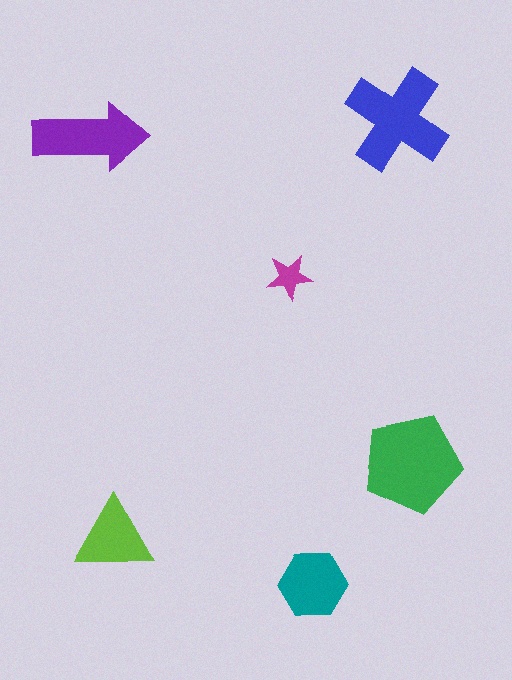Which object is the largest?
The green pentagon.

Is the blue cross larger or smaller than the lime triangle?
Larger.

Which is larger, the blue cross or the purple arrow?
The blue cross.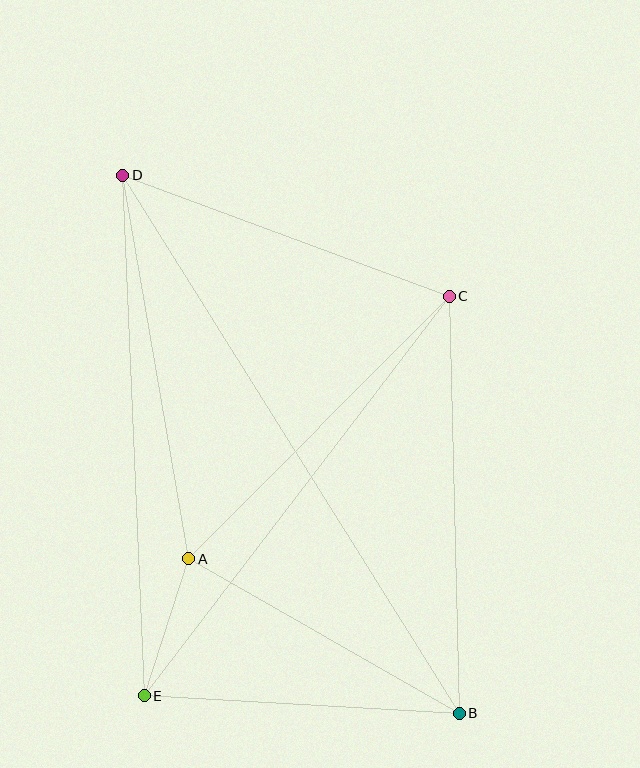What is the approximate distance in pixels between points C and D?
The distance between C and D is approximately 348 pixels.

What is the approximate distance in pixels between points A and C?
The distance between A and C is approximately 370 pixels.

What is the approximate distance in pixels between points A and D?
The distance between A and D is approximately 390 pixels.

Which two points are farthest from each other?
Points B and D are farthest from each other.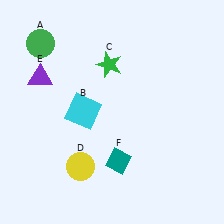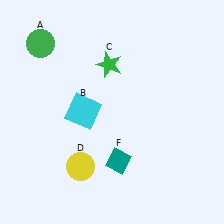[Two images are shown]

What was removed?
The purple triangle (E) was removed in Image 2.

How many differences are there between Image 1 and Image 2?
There is 1 difference between the two images.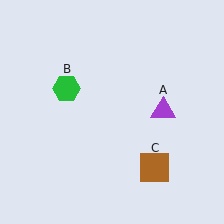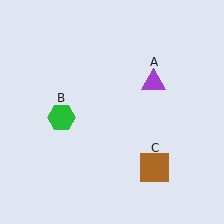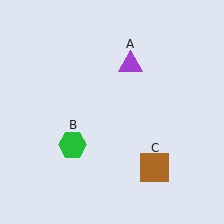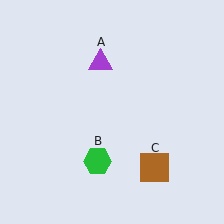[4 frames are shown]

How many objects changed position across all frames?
2 objects changed position: purple triangle (object A), green hexagon (object B).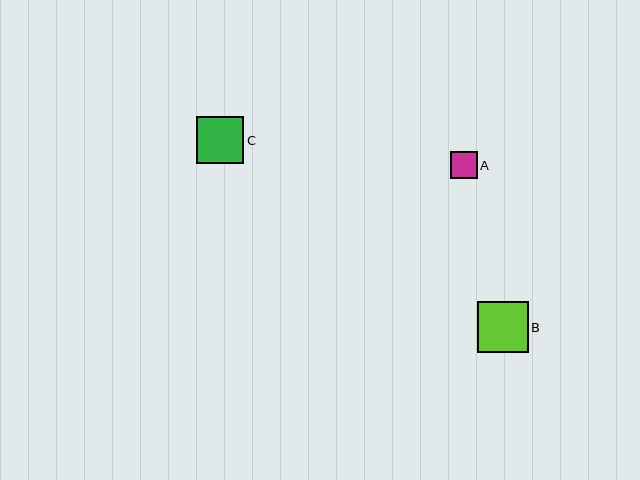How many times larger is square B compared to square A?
Square B is approximately 1.9 times the size of square A.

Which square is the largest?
Square B is the largest with a size of approximately 51 pixels.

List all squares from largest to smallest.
From largest to smallest: B, C, A.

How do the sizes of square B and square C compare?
Square B and square C are approximately the same size.